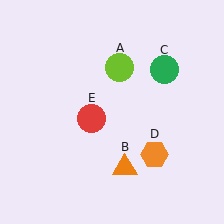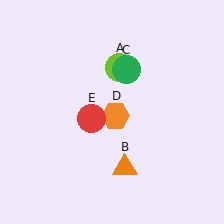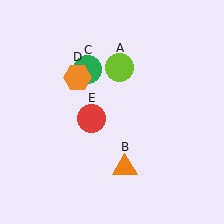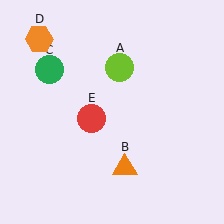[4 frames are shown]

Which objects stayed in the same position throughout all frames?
Lime circle (object A) and orange triangle (object B) and red circle (object E) remained stationary.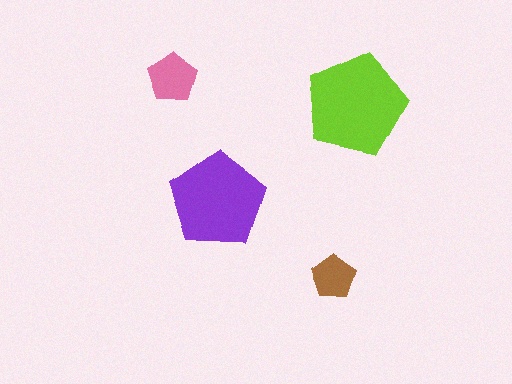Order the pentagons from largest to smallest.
the lime one, the purple one, the pink one, the brown one.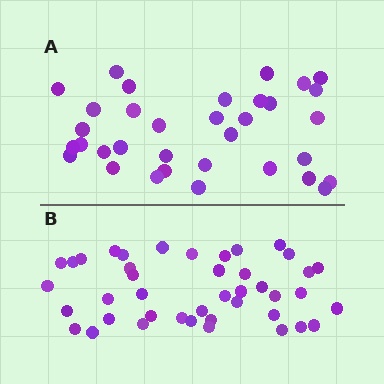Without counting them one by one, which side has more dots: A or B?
Region B (the bottom region) has more dots.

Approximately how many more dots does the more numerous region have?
Region B has roughly 8 or so more dots than region A.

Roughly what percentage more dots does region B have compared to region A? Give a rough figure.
About 25% more.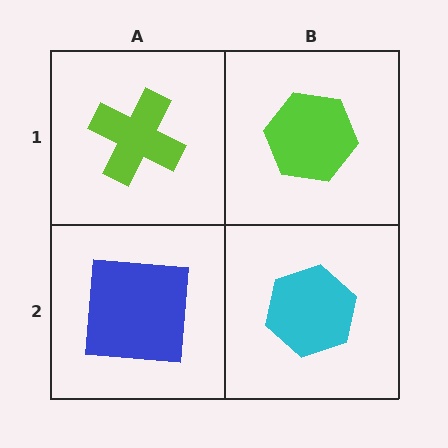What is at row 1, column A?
A lime cross.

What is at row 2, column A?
A blue square.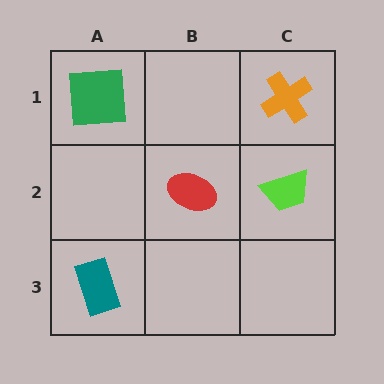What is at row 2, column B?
A red ellipse.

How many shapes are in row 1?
2 shapes.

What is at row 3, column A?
A teal rectangle.